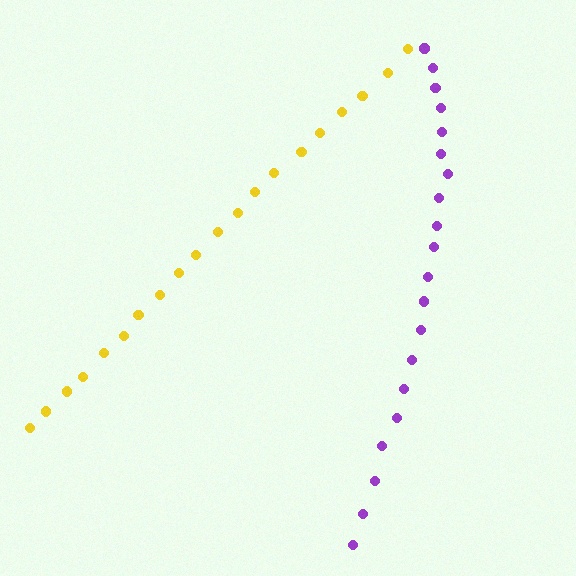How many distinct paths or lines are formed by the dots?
There are 2 distinct paths.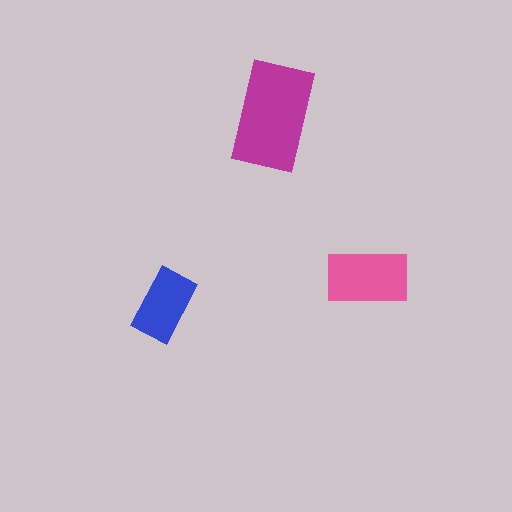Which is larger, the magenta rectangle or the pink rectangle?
The magenta one.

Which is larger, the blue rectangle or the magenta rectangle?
The magenta one.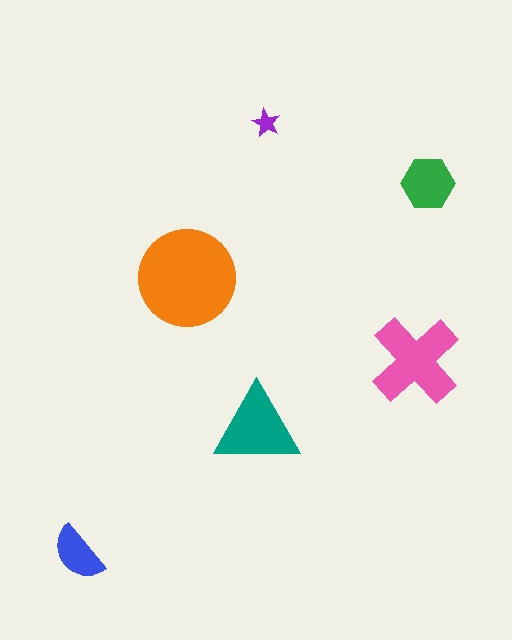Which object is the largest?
The orange circle.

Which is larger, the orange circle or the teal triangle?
The orange circle.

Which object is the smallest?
The purple star.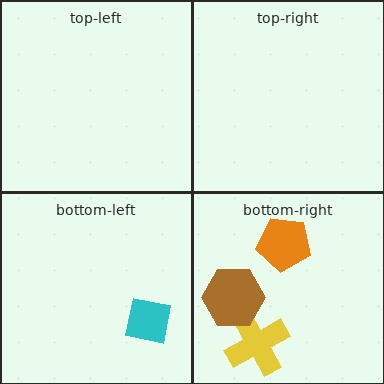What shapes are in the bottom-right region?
The yellow cross, the orange pentagon, the brown hexagon.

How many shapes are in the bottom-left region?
1.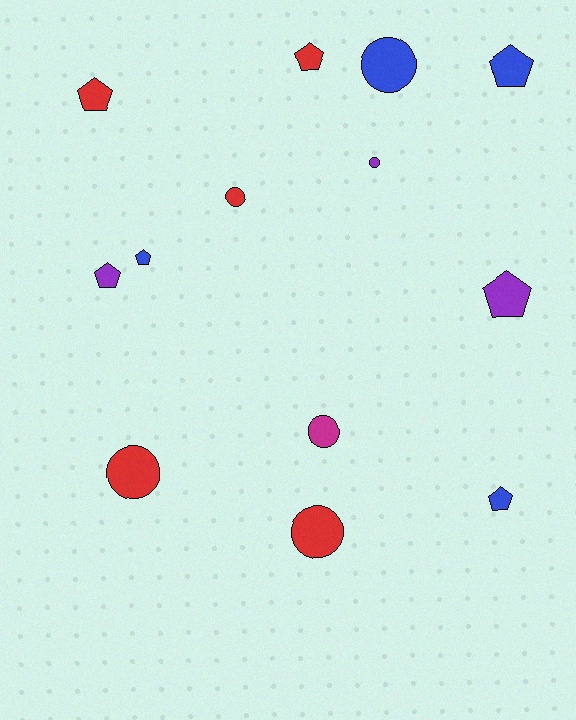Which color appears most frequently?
Red, with 5 objects.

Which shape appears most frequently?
Pentagon, with 7 objects.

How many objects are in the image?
There are 13 objects.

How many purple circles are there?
There is 1 purple circle.